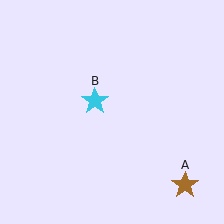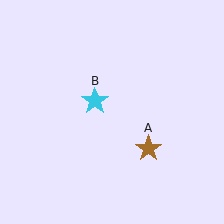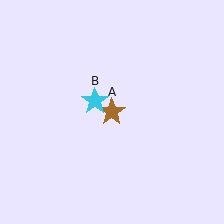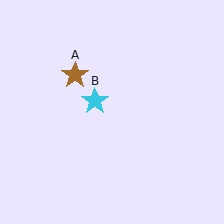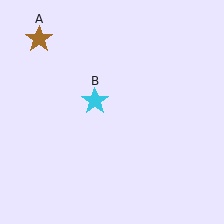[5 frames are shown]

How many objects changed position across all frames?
1 object changed position: brown star (object A).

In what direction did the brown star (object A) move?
The brown star (object A) moved up and to the left.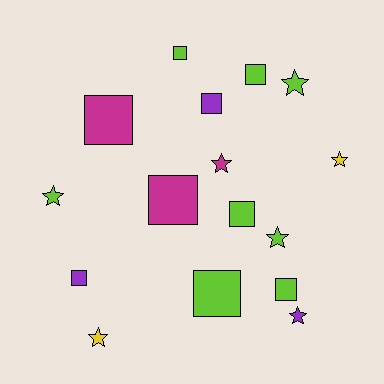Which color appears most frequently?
Lime, with 8 objects.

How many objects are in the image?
There are 16 objects.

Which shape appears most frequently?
Square, with 9 objects.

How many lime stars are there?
There are 3 lime stars.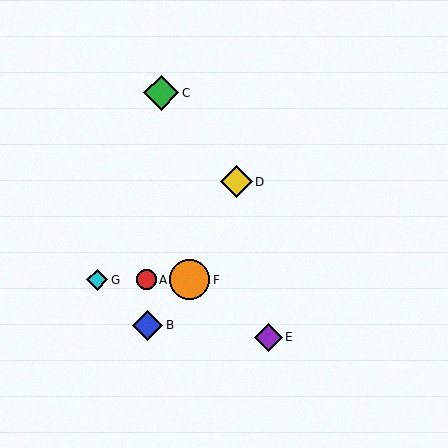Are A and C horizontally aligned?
No, A is at y≈280 and C is at y≈93.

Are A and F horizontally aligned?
Yes, both are at y≈280.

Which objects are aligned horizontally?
Objects A, F, G are aligned horizontally.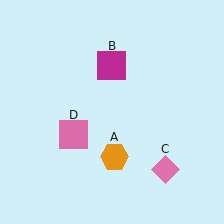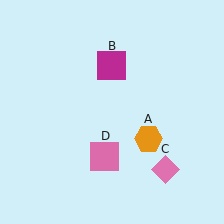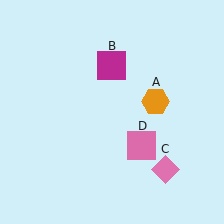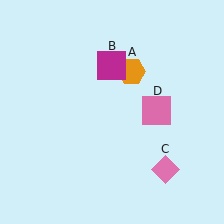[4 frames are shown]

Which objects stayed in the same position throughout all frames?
Magenta square (object B) and pink diamond (object C) remained stationary.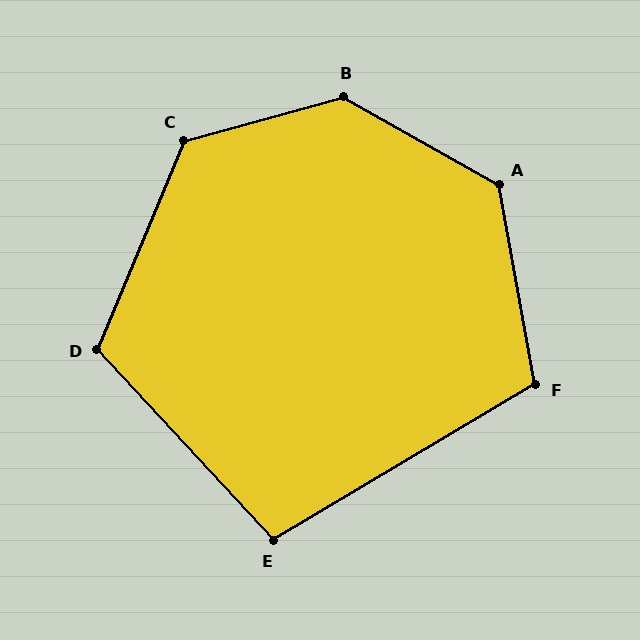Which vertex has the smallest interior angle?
E, at approximately 102 degrees.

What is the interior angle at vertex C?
Approximately 128 degrees (obtuse).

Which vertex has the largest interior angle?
B, at approximately 135 degrees.